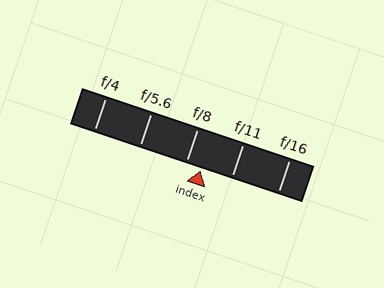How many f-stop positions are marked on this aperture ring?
There are 5 f-stop positions marked.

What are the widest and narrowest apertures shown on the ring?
The widest aperture shown is f/4 and the narrowest is f/16.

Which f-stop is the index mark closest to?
The index mark is closest to f/8.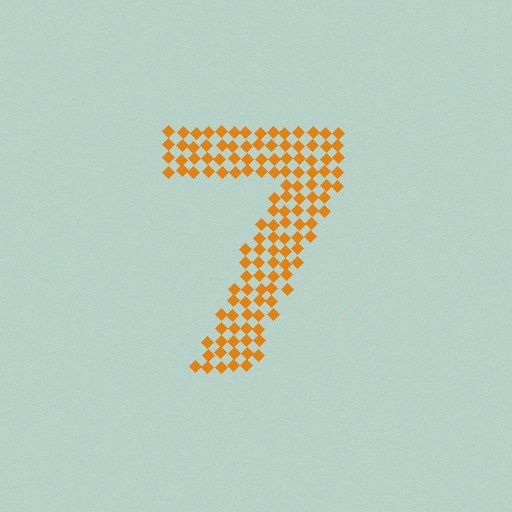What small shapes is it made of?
It is made of small diamonds.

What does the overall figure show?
The overall figure shows the digit 7.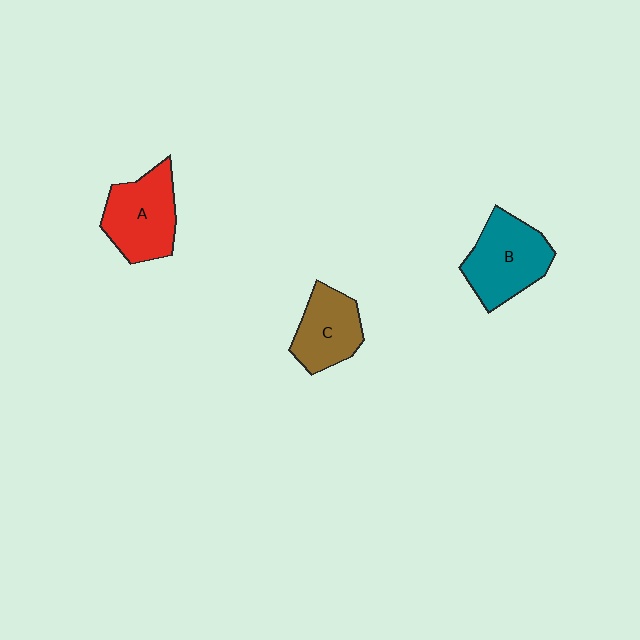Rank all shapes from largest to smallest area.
From largest to smallest: B (teal), A (red), C (brown).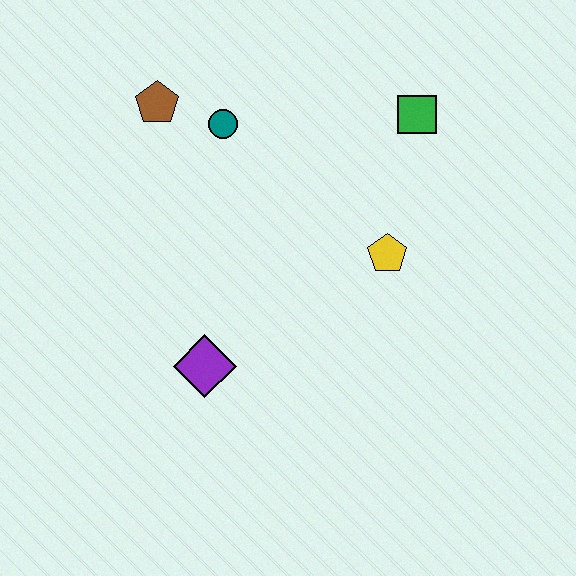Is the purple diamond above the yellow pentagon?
No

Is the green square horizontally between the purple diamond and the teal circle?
No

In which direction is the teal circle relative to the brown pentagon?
The teal circle is to the right of the brown pentagon.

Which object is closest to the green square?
The yellow pentagon is closest to the green square.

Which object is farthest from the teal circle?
The purple diamond is farthest from the teal circle.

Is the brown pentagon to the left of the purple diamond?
Yes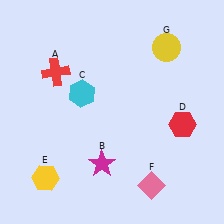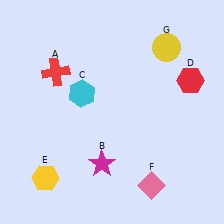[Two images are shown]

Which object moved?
The red hexagon (D) moved up.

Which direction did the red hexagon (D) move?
The red hexagon (D) moved up.